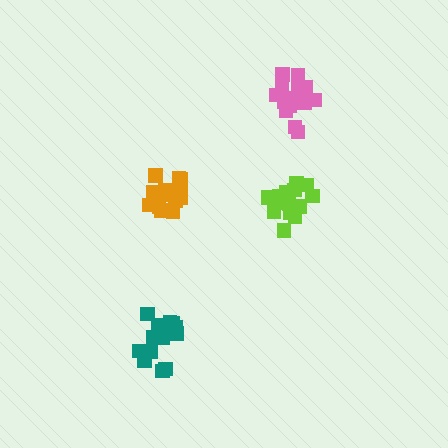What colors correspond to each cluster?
The clusters are colored: orange, lime, teal, pink.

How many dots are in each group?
Group 1: 19 dots, Group 2: 19 dots, Group 3: 18 dots, Group 4: 18 dots (74 total).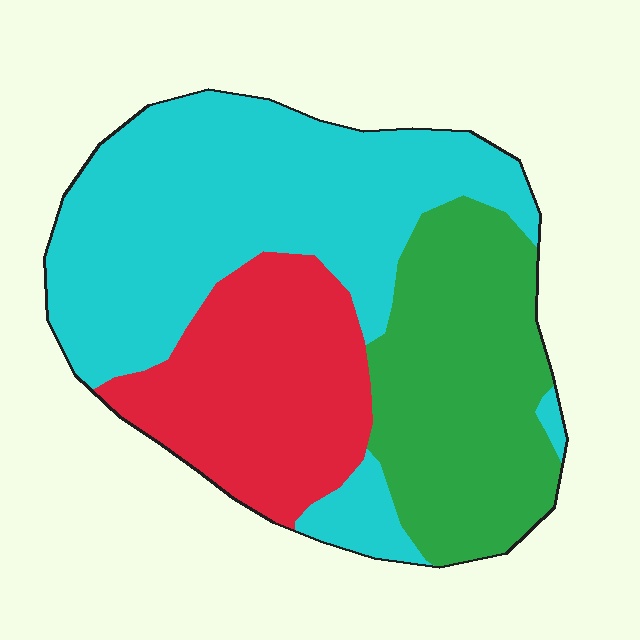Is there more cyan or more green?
Cyan.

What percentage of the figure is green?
Green takes up between a sixth and a third of the figure.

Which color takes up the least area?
Red, at roughly 25%.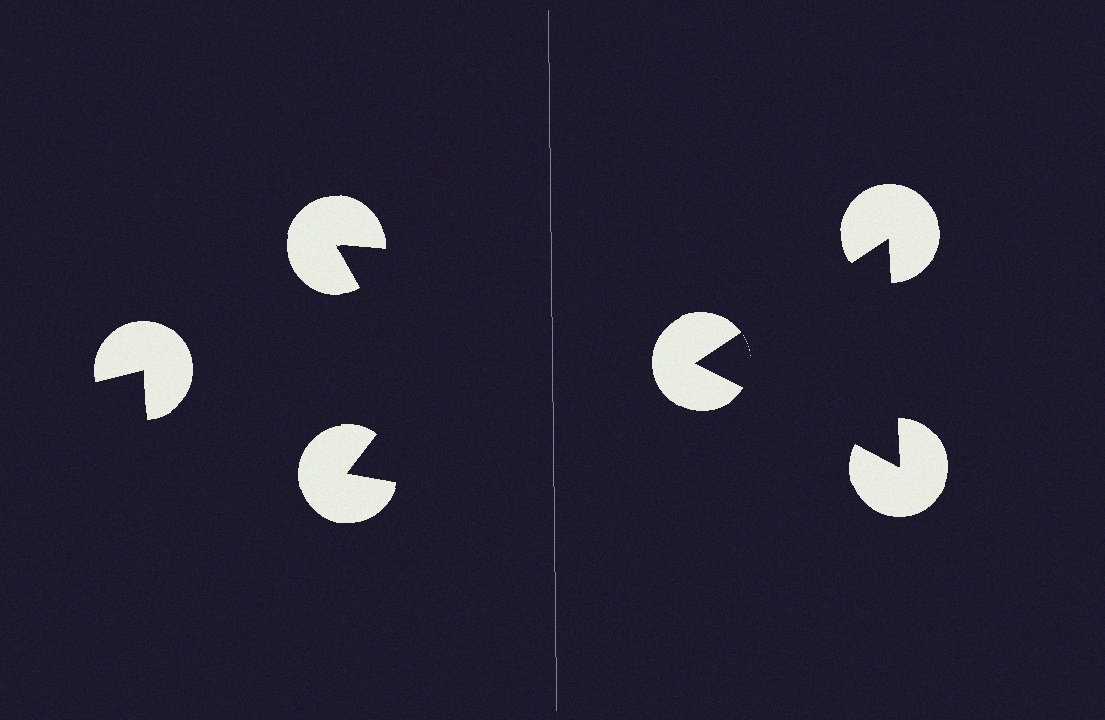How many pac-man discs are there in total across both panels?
6 — 3 on each side.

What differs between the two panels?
The pac-man discs are positioned identically on both sides; only the wedge orientations differ. On the right they align to a triangle; on the left they are misaligned.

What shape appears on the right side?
An illusory triangle.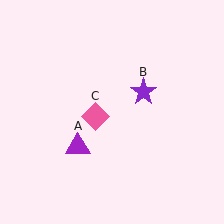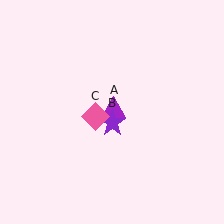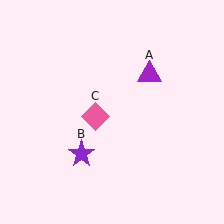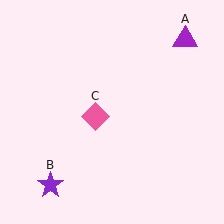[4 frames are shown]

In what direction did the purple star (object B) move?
The purple star (object B) moved down and to the left.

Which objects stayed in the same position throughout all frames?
Pink diamond (object C) remained stationary.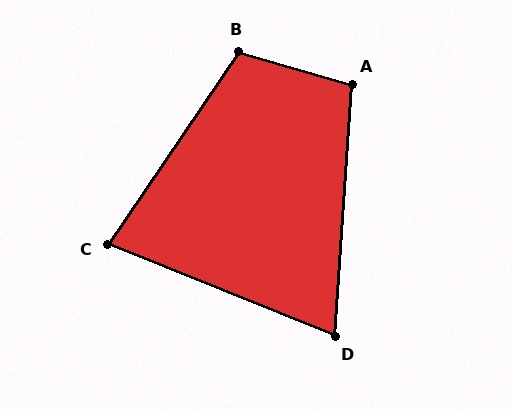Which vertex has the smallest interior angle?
D, at approximately 72 degrees.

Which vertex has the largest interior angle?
B, at approximately 108 degrees.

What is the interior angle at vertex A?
Approximately 102 degrees (obtuse).